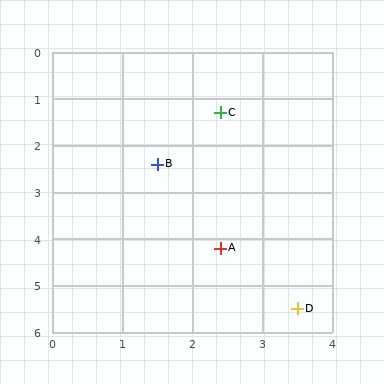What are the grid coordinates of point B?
Point B is at approximately (1.5, 2.4).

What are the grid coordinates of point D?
Point D is at approximately (3.5, 5.5).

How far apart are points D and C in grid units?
Points D and C are about 4.3 grid units apart.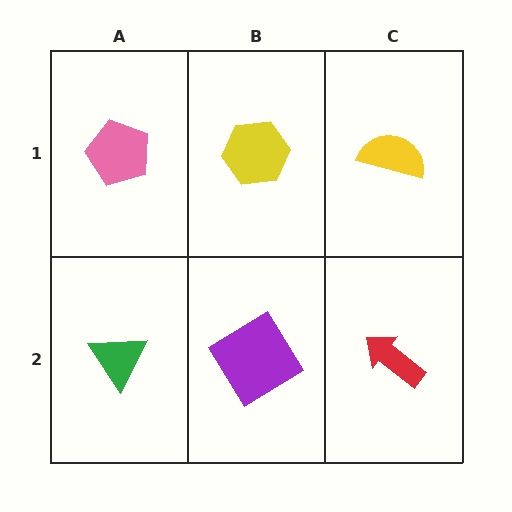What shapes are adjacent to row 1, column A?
A green triangle (row 2, column A), a yellow hexagon (row 1, column B).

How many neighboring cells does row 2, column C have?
2.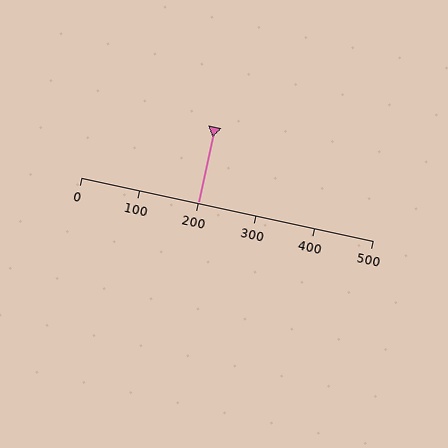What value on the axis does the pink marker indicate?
The marker indicates approximately 200.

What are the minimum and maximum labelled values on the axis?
The axis runs from 0 to 500.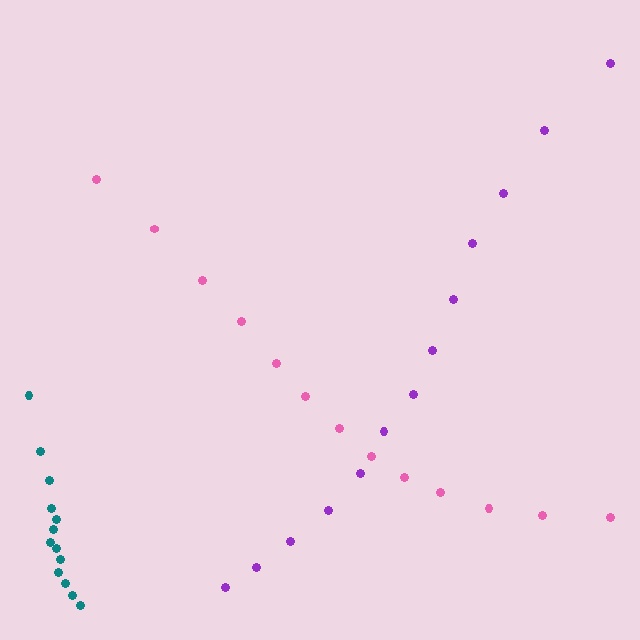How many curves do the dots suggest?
There are 3 distinct paths.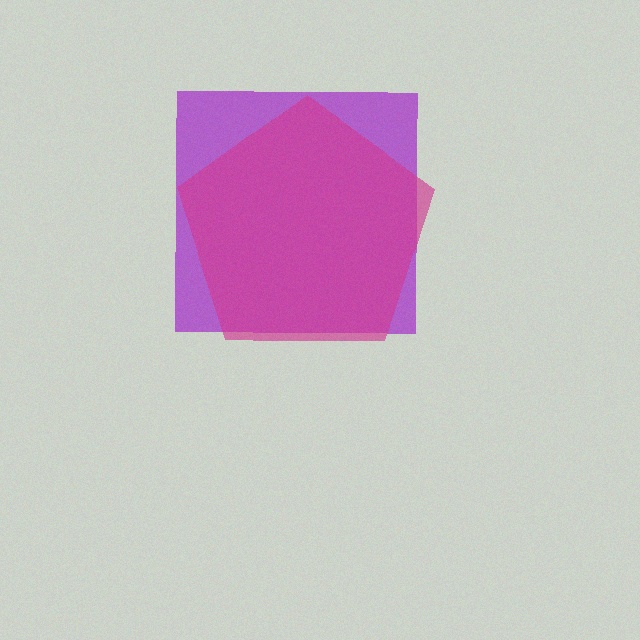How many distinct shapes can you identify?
There are 2 distinct shapes: a purple square, a magenta pentagon.